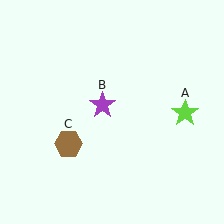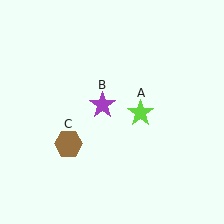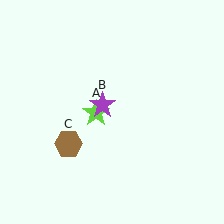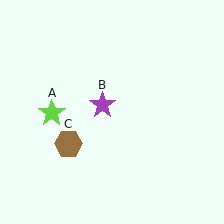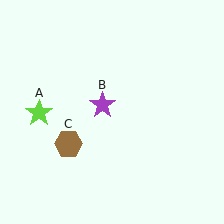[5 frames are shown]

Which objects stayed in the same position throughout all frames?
Purple star (object B) and brown hexagon (object C) remained stationary.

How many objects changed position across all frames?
1 object changed position: lime star (object A).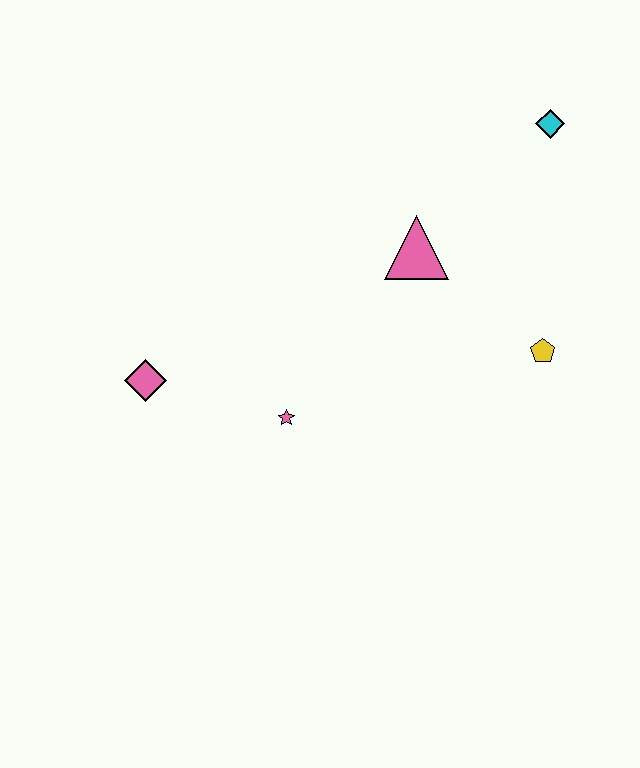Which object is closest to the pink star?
The pink diamond is closest to the pink star.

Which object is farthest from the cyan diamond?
The pink diamond is farthest from the cyan diamond.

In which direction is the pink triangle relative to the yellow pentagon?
The pink triangle is to the left of the yellow pentagon.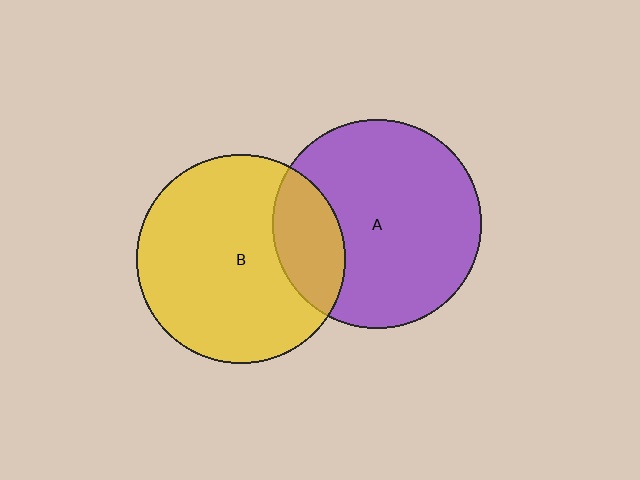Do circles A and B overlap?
Yes.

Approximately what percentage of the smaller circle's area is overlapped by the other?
Approximately 20%.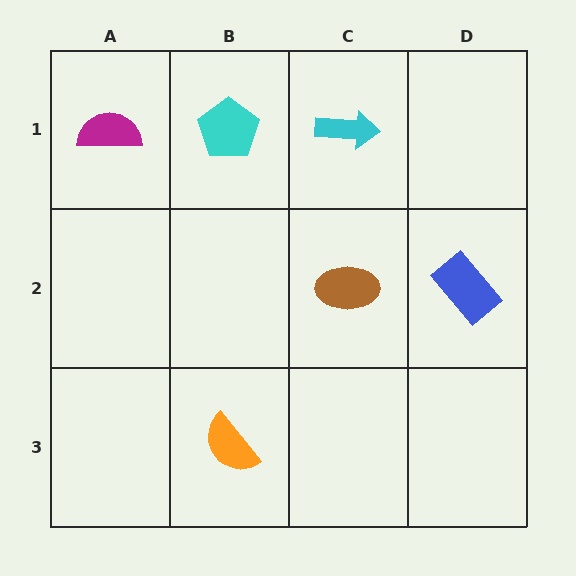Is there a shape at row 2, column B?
No, that cell is empty.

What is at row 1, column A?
A magenta semicircle.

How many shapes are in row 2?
2 shapes.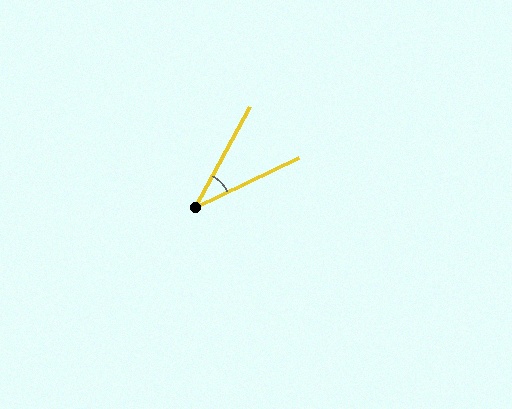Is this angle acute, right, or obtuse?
It is acute.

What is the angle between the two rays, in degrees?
Approximately 36 degrees.